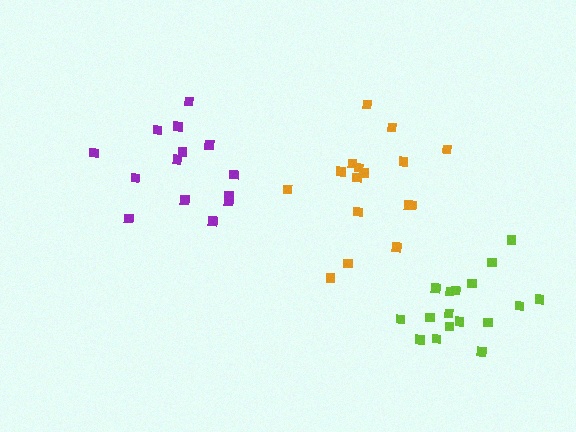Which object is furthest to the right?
The lime cluster is rightmost.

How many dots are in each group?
Group 1: 14 dots, Group 2: 16 dots, Group 3: 17 dots (47 total).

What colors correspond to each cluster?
The clusters are colored: purple, orange, lime.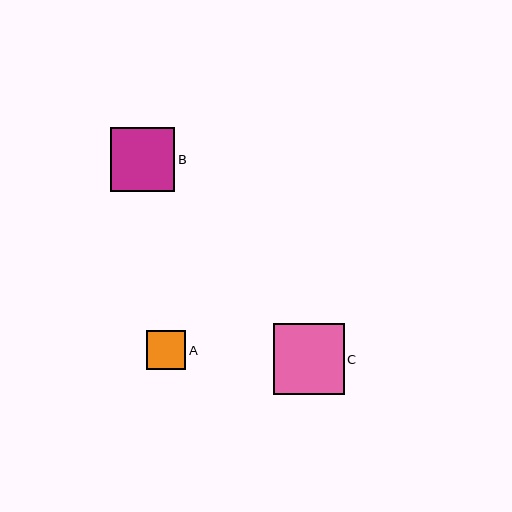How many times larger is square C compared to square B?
Square C is approximately 1.1 times the size of square B.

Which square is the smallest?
Square A is the smallest with a size of approximately 39 pixels.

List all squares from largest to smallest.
From largest to smallest: C, B, A.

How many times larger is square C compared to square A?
Square C is approximately 1.8 times the size of square A.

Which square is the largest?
Square C is the largest with a size of approximately 71 pixels.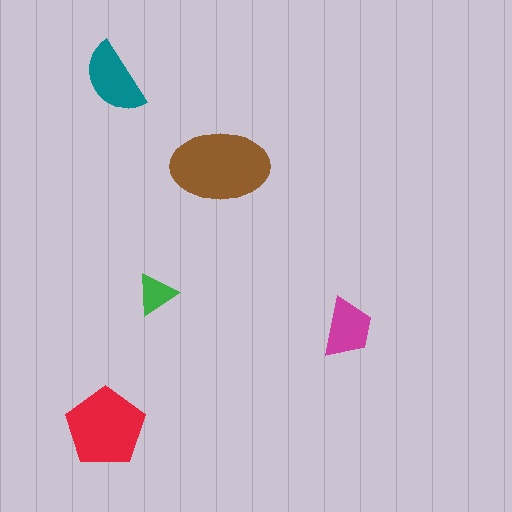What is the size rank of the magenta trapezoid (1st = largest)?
4th.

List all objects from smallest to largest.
The green triangle, the magenta trapezoid, the teal semicircle, the red pentagon, the brown ellipse.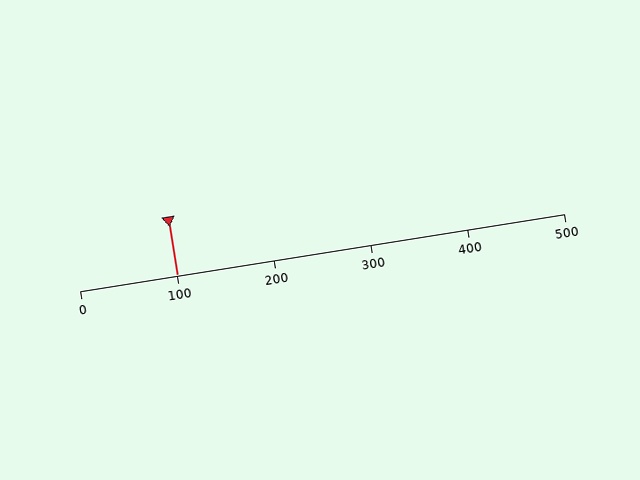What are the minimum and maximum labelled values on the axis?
The axis runs from 0 to 500.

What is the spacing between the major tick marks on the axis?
The major ticks are spaced 100 apart.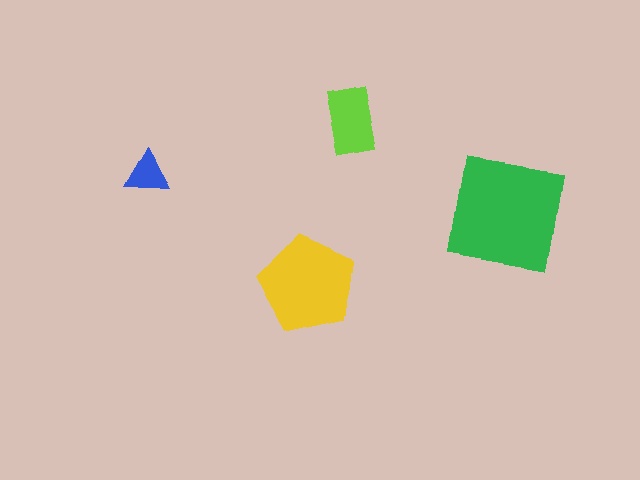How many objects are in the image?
There are 4 objects in the image.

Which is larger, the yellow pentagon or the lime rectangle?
The yellow pentagon.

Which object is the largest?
The green square.